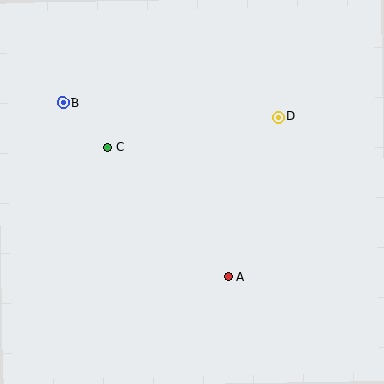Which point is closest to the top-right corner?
Point D is closest to the top-right corner.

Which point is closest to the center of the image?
Point A at (229, 277) is closest to the center.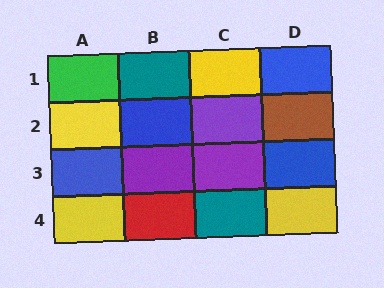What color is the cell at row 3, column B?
Purple.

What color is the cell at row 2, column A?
Yellow.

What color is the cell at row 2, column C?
Purple.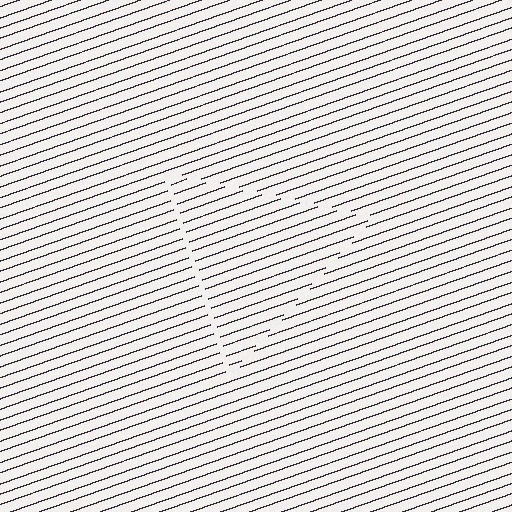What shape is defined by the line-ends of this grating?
An illusory triangle. The interior of the shape contains the same grating, shifted by half a period — the contour is defined by the phase discontinuity where line-ends from the inner and outer gratings abut.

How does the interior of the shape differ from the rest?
The interior of the shape contains the same grating, shifted by half a period — the contour is defined by the phase discontinuity where line-ends from the inner and outer gratings abut.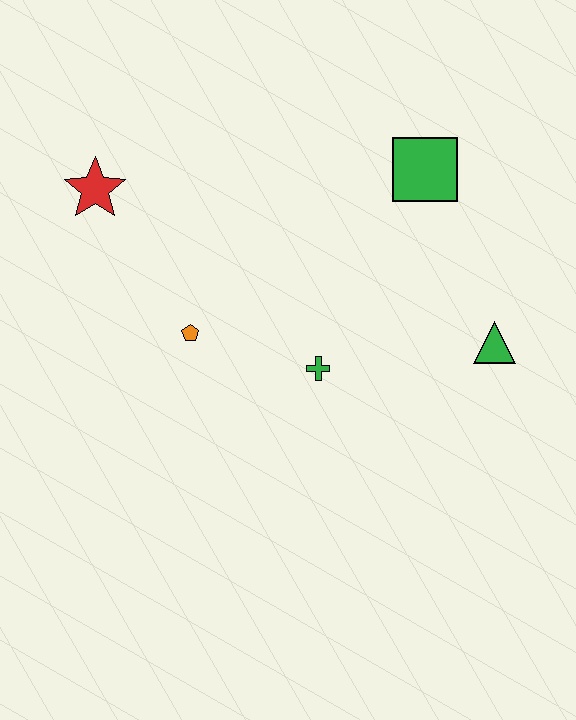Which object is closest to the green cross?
The orange pentagon is closest to the green cross.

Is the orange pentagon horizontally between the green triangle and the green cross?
No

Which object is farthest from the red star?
The green triangle is farthest from the red star.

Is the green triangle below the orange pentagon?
Yes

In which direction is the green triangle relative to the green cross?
The green triangle is to the right of the green cross.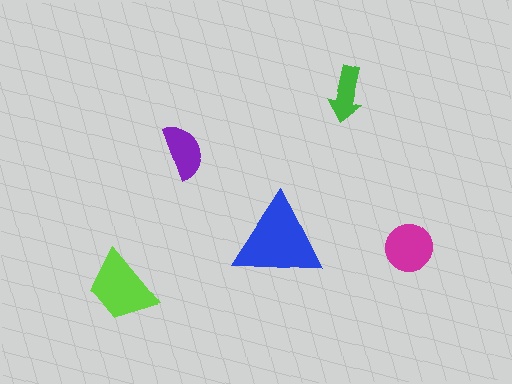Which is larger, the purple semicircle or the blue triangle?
The blue triangle.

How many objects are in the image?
There are 5 objects in the image.